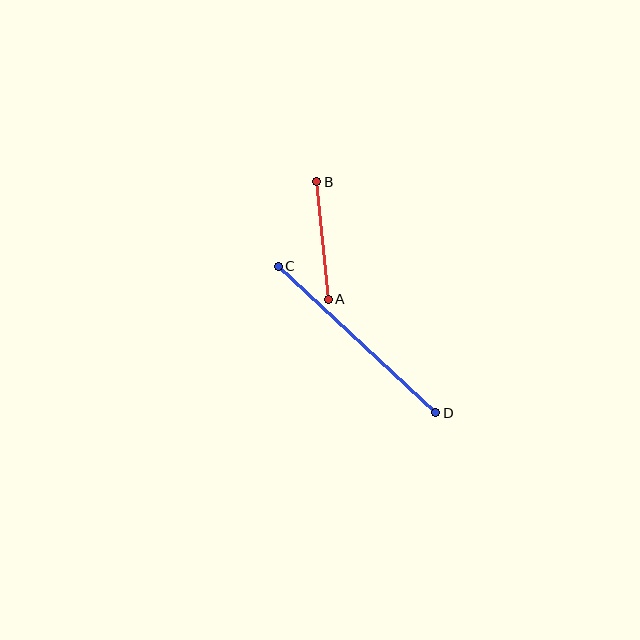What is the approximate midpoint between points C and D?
The midpoint is at approximately (357, 340) pixels.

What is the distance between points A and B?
The distance is approximately 118 pixels.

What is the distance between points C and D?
The distance is approximately 215 pixels.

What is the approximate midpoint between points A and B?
The midpoint is at approximately (323, 240) pixels.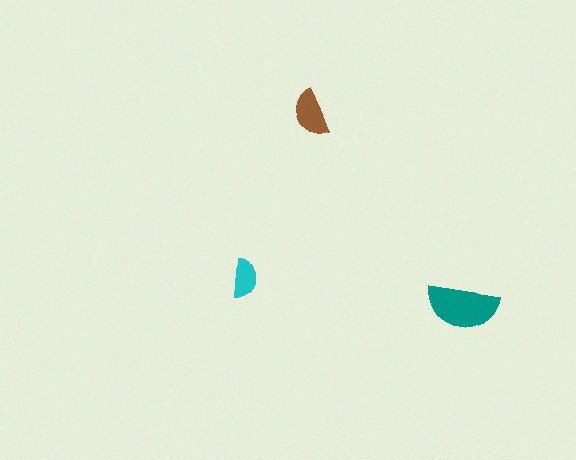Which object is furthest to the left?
The cyan semicircle is leftmost.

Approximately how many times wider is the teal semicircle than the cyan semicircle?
About 2 times wider.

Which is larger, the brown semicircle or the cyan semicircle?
The brown one.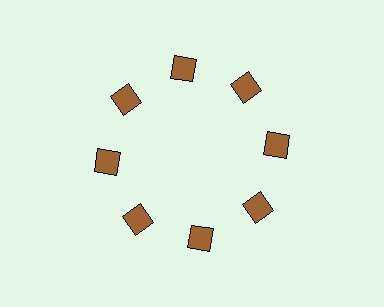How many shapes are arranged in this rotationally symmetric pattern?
There are 8 shapes, arranged in 8 groups of 1.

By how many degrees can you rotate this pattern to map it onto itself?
The pattern maps onto itself every 45 degrees of rotation.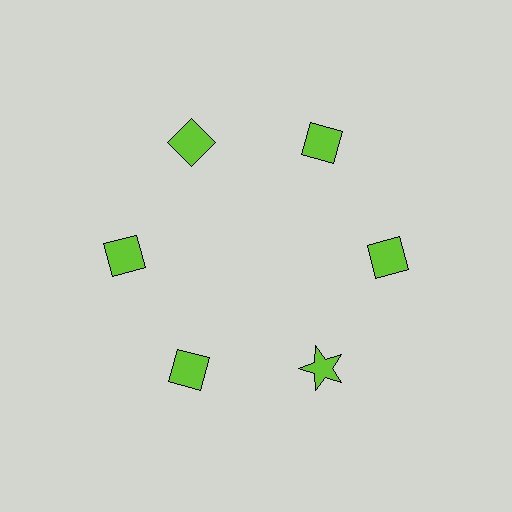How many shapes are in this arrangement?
There are 6 shapes arranged in a ring pattern.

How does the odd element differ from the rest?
It has a different shape: star instead of diamond.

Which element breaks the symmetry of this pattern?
The lime star at roughly the 5 o'clock position breaks the symmetry. All other shapes are lime diamonds.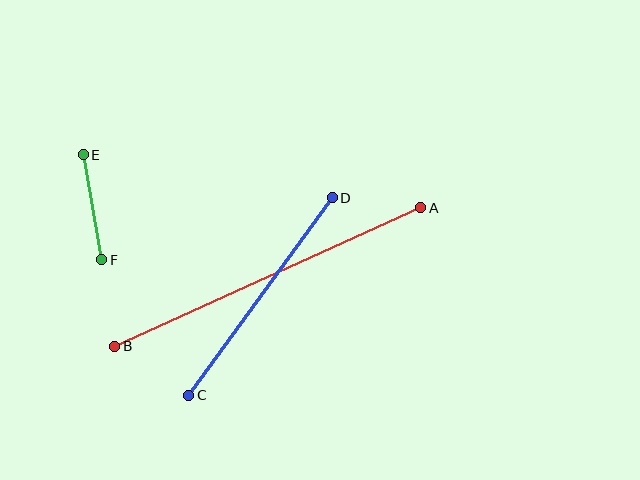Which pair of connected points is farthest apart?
Points A and B are farthest apart.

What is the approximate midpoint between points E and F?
The midpoint is at approximately (93, 207) pixels.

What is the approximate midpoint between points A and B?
The midpoint is at approximately (268, 277) pixels.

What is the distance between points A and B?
The distance is approximately 336 pixels.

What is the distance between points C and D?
The distance is approximately 244 pixels.